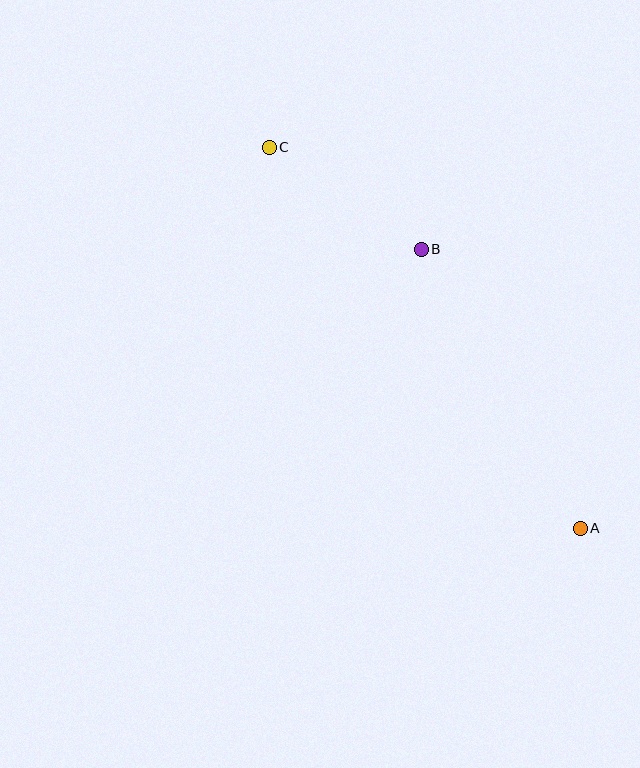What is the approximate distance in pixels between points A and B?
The distance between A and B is approximately 321 pixels.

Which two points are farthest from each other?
Points A and C are farthest from each other.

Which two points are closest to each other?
Points B and C are closest to each other.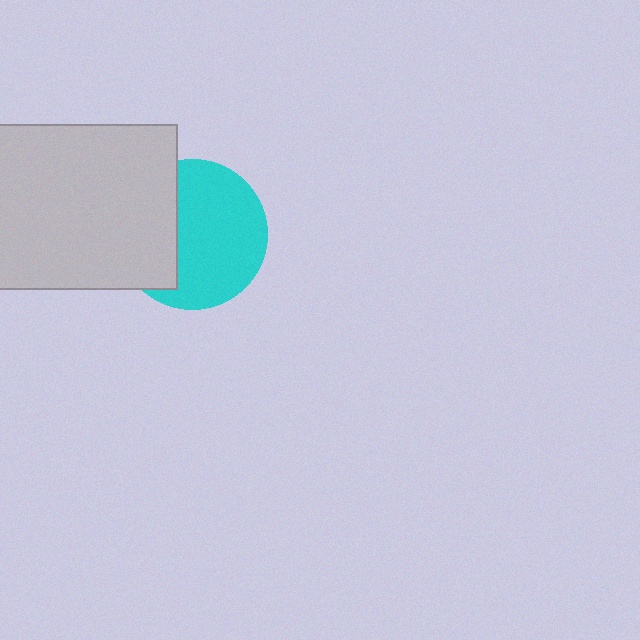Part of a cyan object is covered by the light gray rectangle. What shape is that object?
It is a circle.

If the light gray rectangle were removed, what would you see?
You would see the complete cyan circle.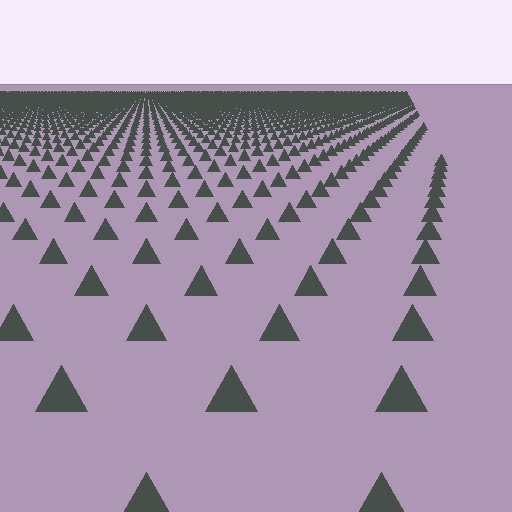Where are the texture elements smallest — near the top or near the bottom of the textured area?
Near the top.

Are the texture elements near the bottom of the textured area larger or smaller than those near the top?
Larger. Near the bottom, elements are closer to the viewer and appear at a bigger on-screen size.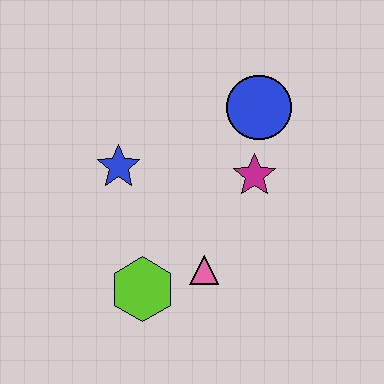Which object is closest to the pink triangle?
The lime hexagon is closest to the pink triangle.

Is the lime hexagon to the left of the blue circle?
Yes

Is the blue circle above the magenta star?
Yes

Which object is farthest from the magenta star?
The lime hexagon is farthest from the magenta star.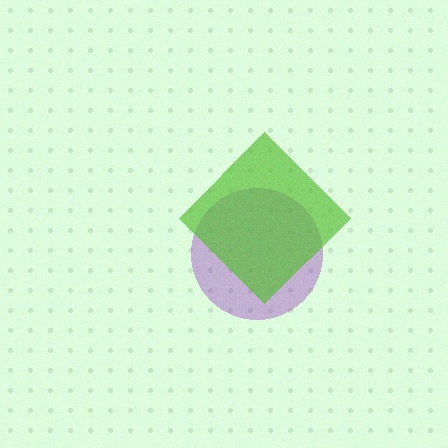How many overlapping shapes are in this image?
There are 2 overlapping shapes in the image.